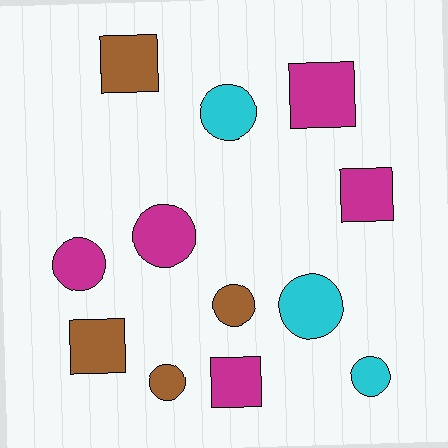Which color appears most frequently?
Magenta, with 5 objects.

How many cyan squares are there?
There are no cyan squares.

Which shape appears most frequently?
Circle, with 7 objects.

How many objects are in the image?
There are 12 objects.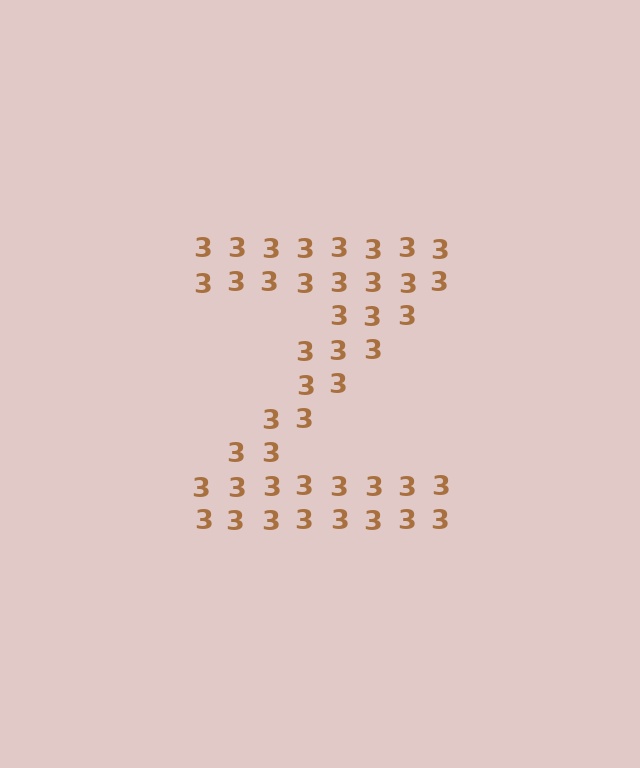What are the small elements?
The small elements are digit 3's.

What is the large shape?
The large shape is the letter Z.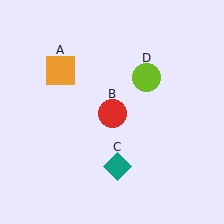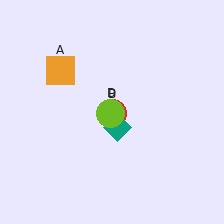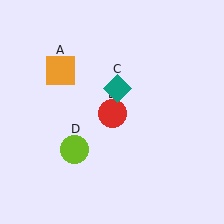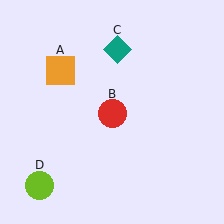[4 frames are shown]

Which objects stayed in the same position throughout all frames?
Orange square (object A) and red circle (object B) remained stationary.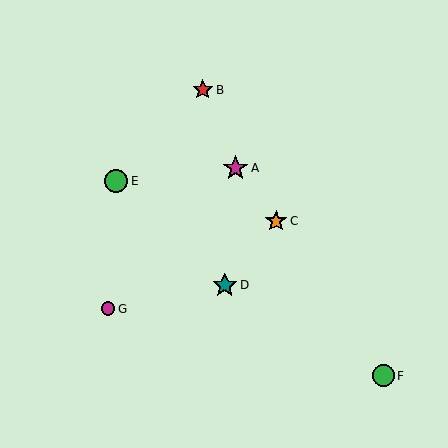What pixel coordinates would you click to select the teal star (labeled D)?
Click at (225, 285) to select the teal star D.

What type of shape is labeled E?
Shape E is a green circle.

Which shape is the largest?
The magenta star (labeled A) is the largest.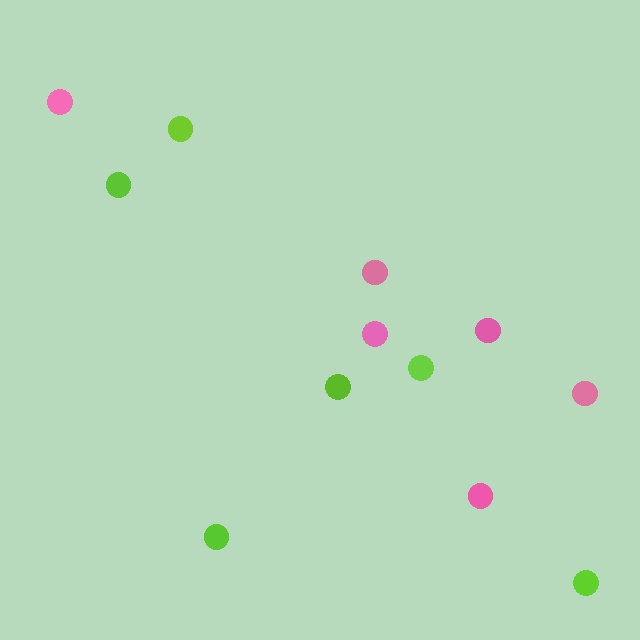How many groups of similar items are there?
There are 2 groups: one group of lime circles (6) and one group of pink circles (6).